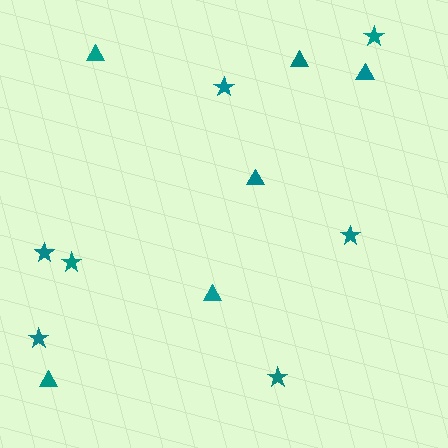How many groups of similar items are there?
There are 2 groups: one group of triangles (6) and one group of stars (7).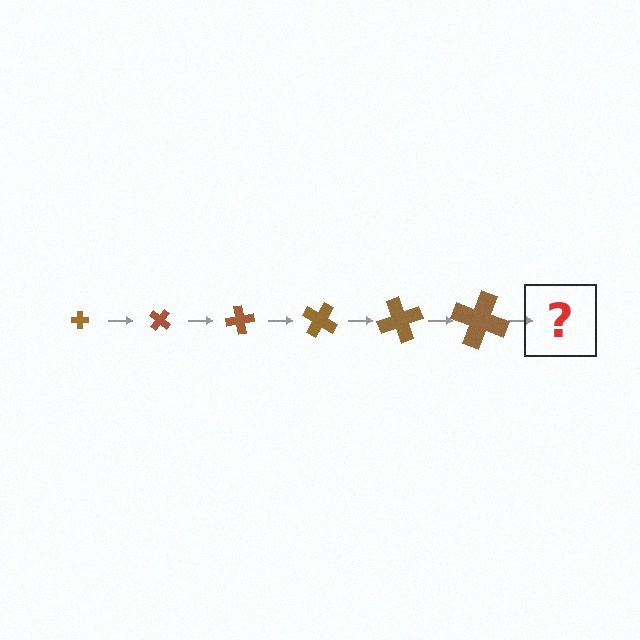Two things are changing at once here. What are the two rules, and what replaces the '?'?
The two rules are that the cross grows larger each step and it rotates 40 degrees each step. The '?' should be a cross, larger than the previous one and rotated 240 degrees from the start.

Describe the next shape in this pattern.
It should be a cross, larger than the previous one and rotated 240 degrees from the start.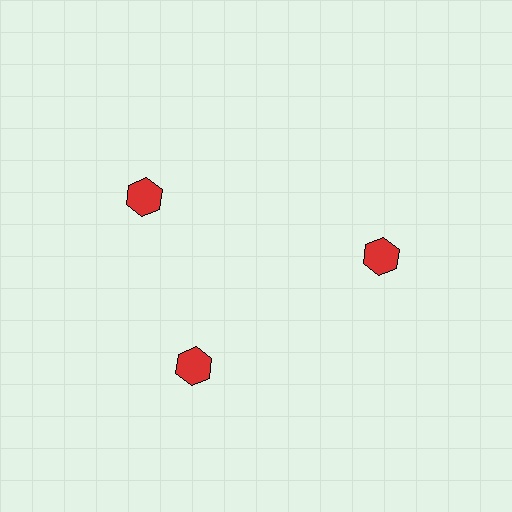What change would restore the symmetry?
The symmetry would be restored by rotating it back into even spacing with its neighbors so that all 3 hexagons sit at equal angles and equal distance from the center.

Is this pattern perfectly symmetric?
No. The 3 red hexagons are arranged in a ring, but one element near the 11 o'clock position is rotated out of alignment along the ring, breaking the 3-fold rotational symmetry.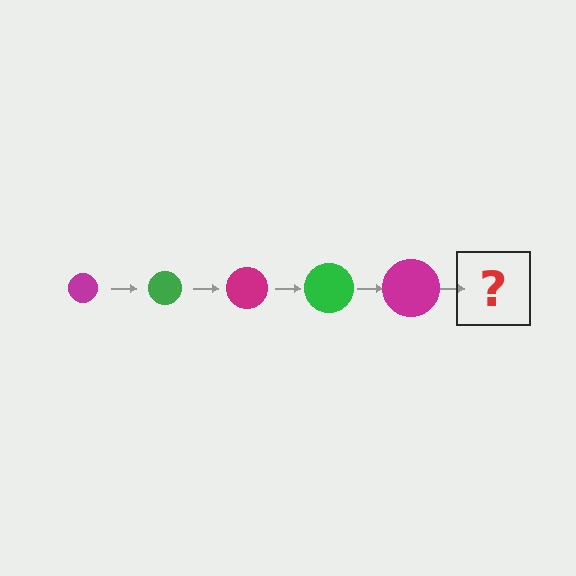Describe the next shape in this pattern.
It should be a green circle, larger than the previous one.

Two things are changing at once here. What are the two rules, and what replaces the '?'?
The two rules are that the circle grows larger each step and the color cycles through magenta and green. The '?' should be a green circle, larger than the previous one.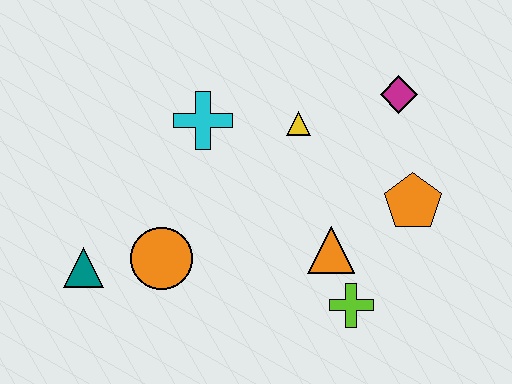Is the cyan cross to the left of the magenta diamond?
Yes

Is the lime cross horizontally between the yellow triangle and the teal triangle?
No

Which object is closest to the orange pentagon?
The orange triangle is closest to the orange pentagon.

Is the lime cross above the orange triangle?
No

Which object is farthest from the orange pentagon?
The teal triangle is farthest from the orange pentagon.